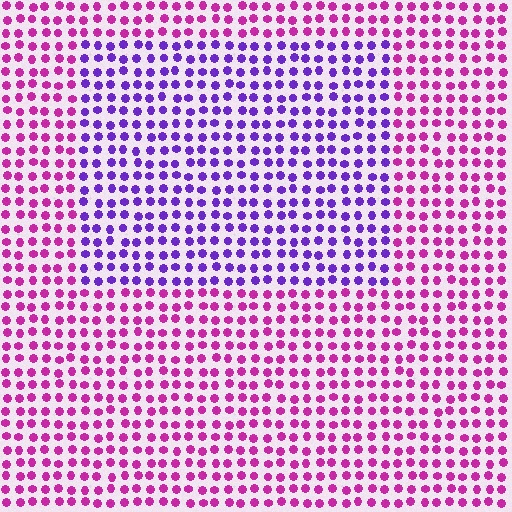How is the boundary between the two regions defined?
The boundary is defined purely by a slight shift in hue (about 47 degrees). Spacing, size, and orientation are identical on both sides.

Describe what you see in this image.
The image is filled with small magenta elements in a uniform arrangement. A rectangle-shaped region is visible where the elements are tinted to a slightly different hue, forming a subtle color boundary.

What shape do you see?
I see a rectangle.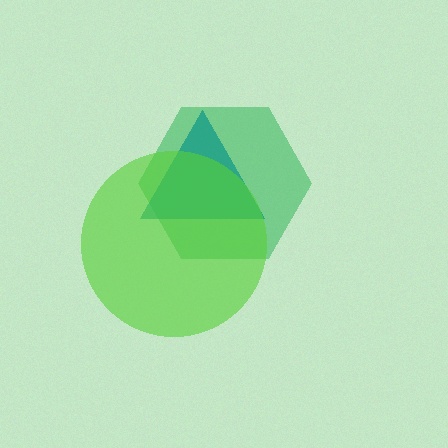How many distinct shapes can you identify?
There are 3 distinct shapes: a green hexagon, a teal triangle, a lime circle.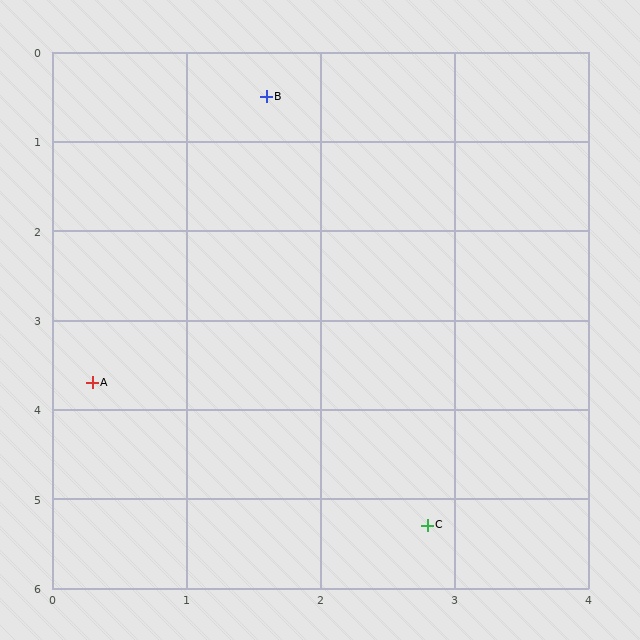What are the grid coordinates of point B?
Point B is at approximately (1.6, 0.5).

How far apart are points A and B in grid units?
Points A and B are about 3.5 grid units apart.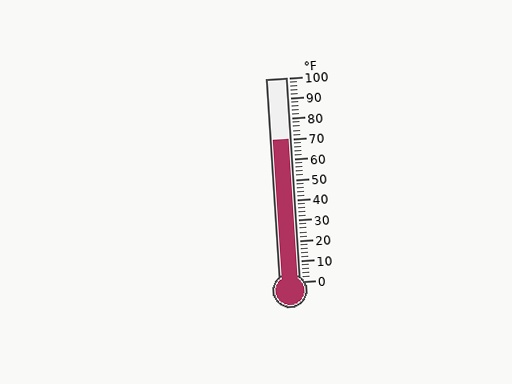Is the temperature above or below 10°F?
The temperature is above 10°F.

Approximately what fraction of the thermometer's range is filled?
The thermometer is filled to approximately 70% of its range.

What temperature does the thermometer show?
The thermometer shows approximately 70°F.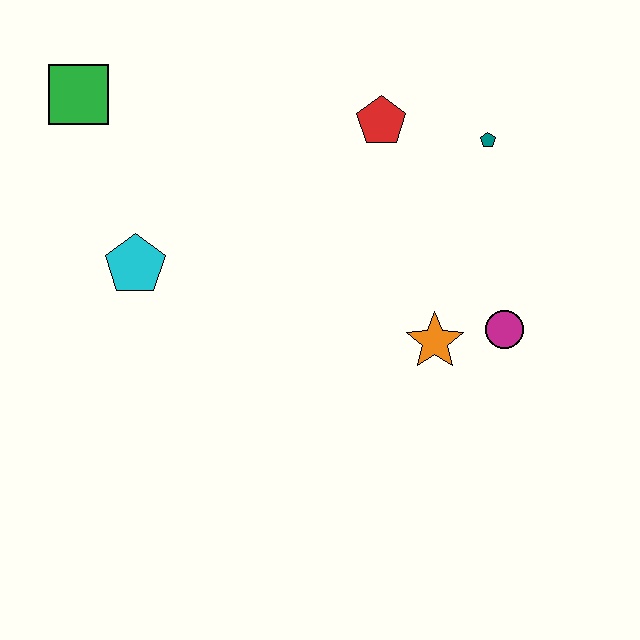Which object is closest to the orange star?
The magenta circle is closest to the orange star.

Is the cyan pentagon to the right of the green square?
Yes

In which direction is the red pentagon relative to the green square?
The red pentagon is to the right of the green square.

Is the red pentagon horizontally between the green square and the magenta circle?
Yes